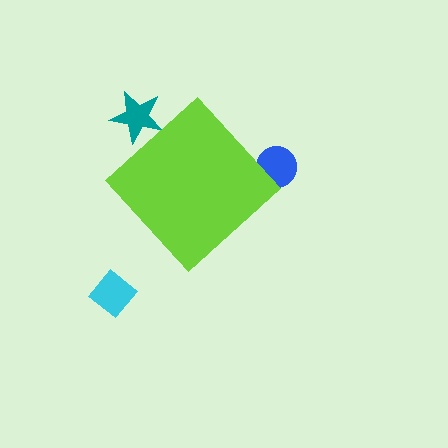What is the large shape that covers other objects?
A lime diamond.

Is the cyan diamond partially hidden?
No, the cyan diamond is fully visible.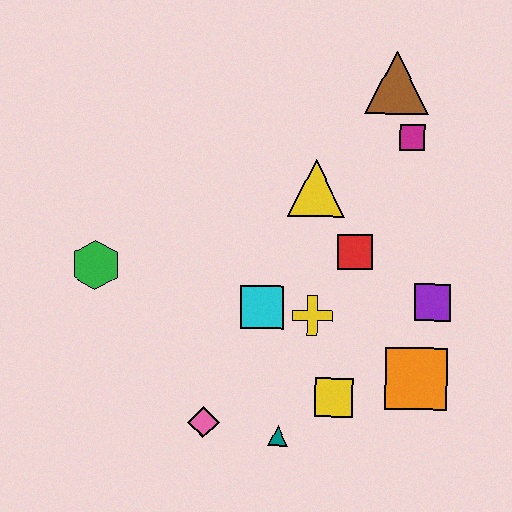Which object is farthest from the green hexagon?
The brown triangle is farthest from the green hexagon.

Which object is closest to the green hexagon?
The cyan square is closest to the green hexagon.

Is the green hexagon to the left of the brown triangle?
Yes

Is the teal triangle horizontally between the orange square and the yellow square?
No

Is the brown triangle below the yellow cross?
No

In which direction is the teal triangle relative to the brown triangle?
The teal triangle is below the brown triangle.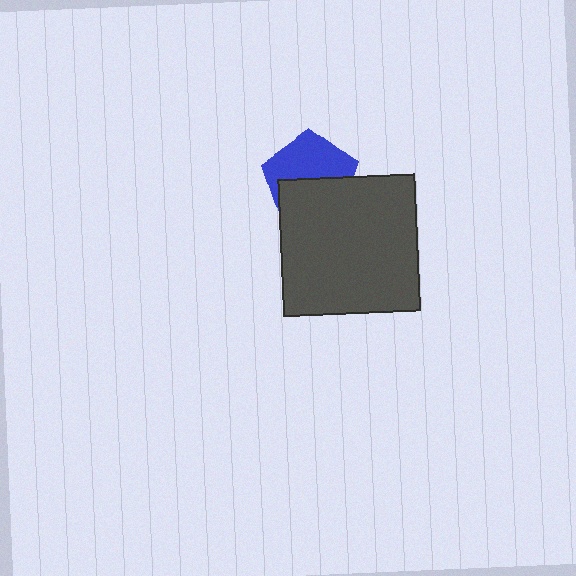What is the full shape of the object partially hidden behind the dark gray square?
The partially hidden object is a blue pentagon.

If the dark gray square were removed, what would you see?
You would see the complete blue pentagon.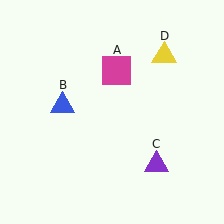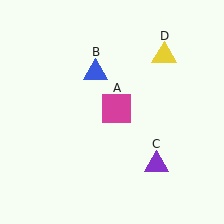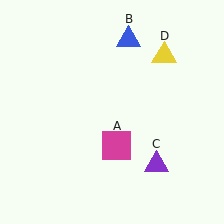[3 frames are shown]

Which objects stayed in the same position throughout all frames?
Purple triangle (object C) and yellow triangle (object D) remained stationary.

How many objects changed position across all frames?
2 objects changed position: magenta square (object A), blue triangle (object B).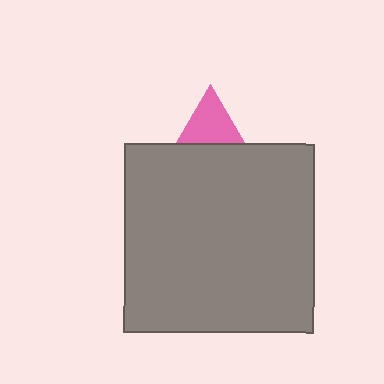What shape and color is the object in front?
The object in front is a gray square.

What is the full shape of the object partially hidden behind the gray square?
The partially hidden object is a pink triangle.